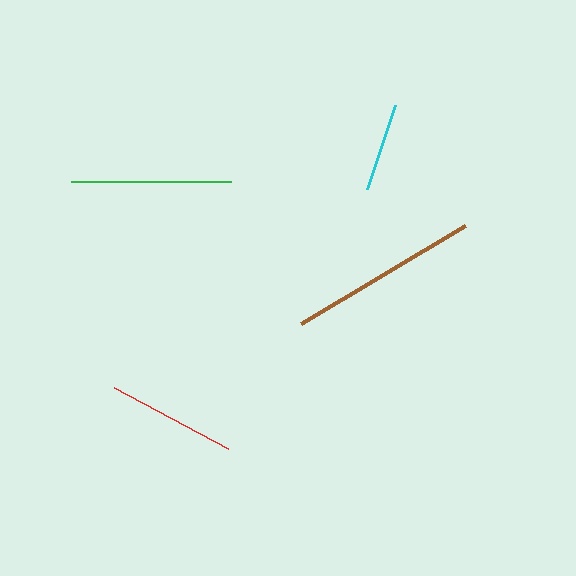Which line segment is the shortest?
The cyan line is the shortest at approximately 89 pixels.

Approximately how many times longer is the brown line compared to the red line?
The brown line is approximately 1.5 times the length of the red line.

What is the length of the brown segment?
The brown segment is approximately 191 pixels long.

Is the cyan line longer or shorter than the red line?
The red line is longer than the cyan line.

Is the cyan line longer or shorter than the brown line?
The brown line is longer than the cyan line.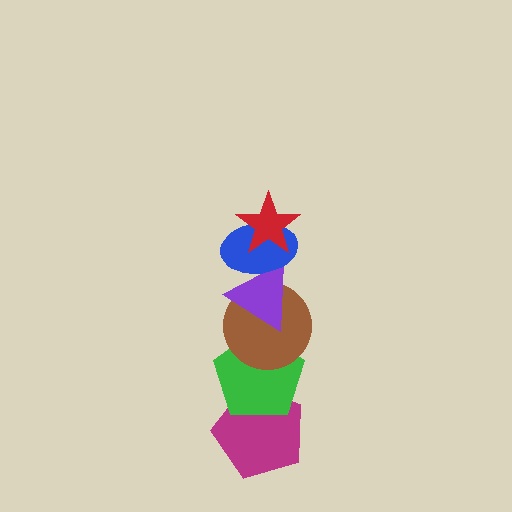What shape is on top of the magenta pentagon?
The green pentagon is on top of the magenta pentagon.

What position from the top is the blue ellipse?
The blue ellipse is 2nd from the top.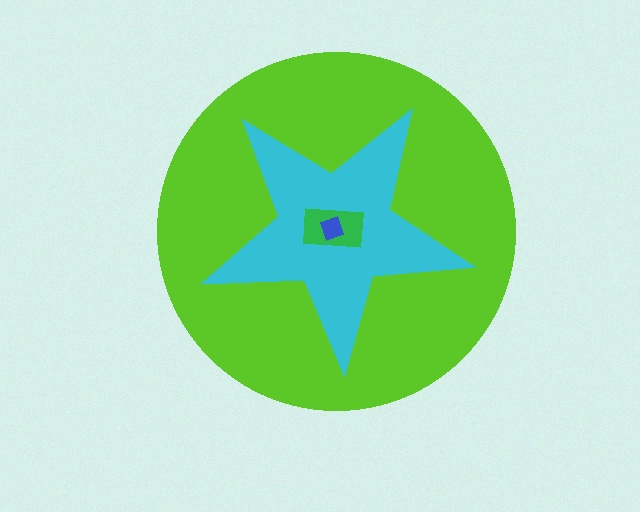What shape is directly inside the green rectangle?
The blue diamond.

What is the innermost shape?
The blue diamond.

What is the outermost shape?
The lime circle.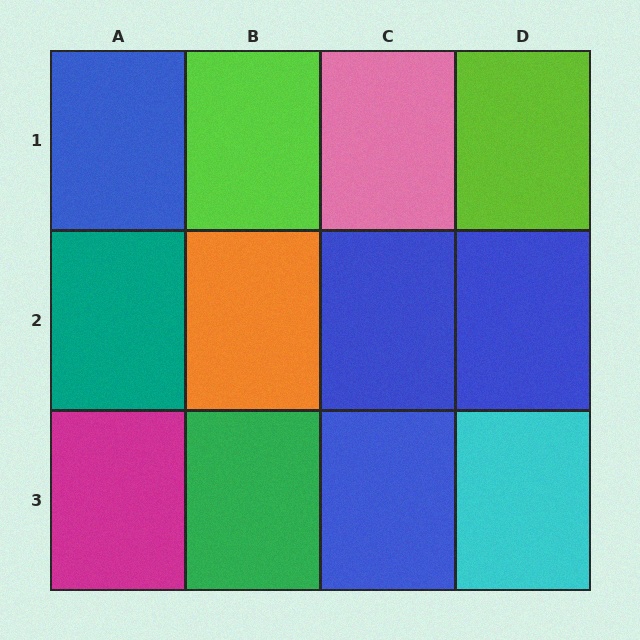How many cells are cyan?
1 cell is cyan.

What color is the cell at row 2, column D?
Blue.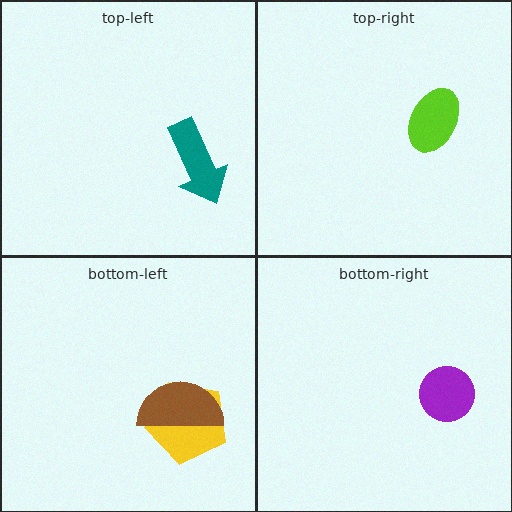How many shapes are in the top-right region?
1.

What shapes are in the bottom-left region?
The yellow pentagon, the brown semicircle.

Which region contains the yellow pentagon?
The bottom-left region.